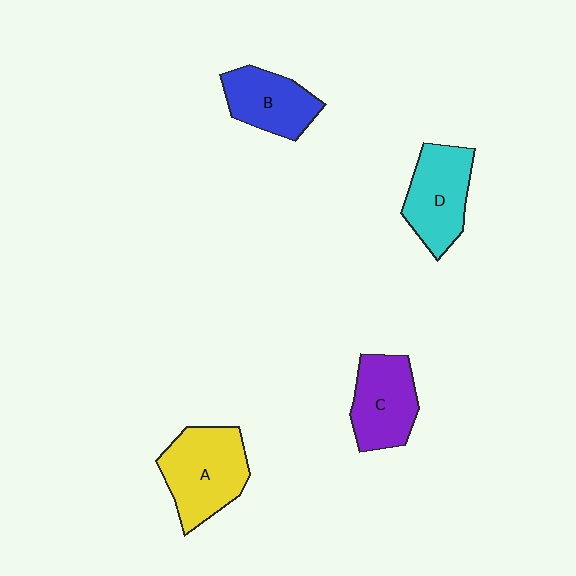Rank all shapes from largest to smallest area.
From largest to smallest: A (yellow), D (cyan), C (purple), B (blue).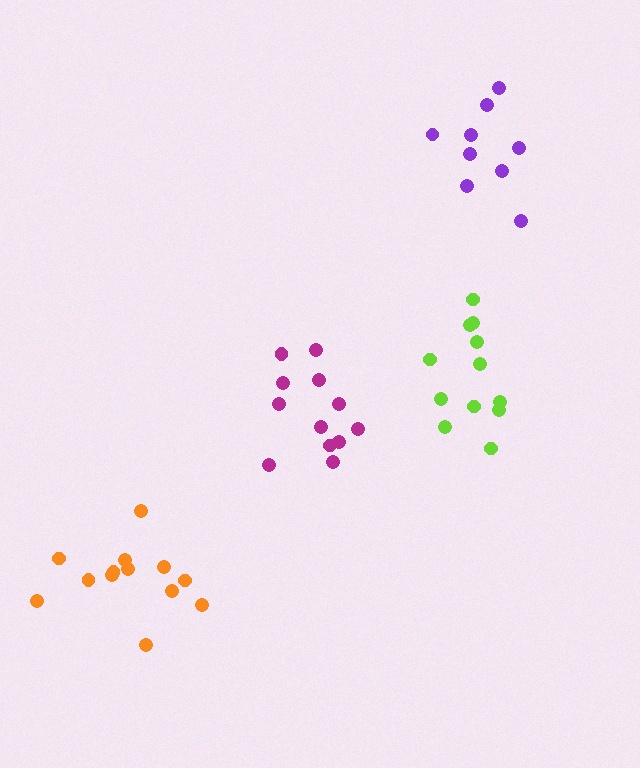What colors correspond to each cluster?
The clusters are colored: orange, magenta, purple, lime.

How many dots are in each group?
Group 1: 13 dots, Group 2: 12 dots, Group 3: 9 dots, Group 4: 12 dots (46 total).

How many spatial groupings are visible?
There are 4 spatial groupings.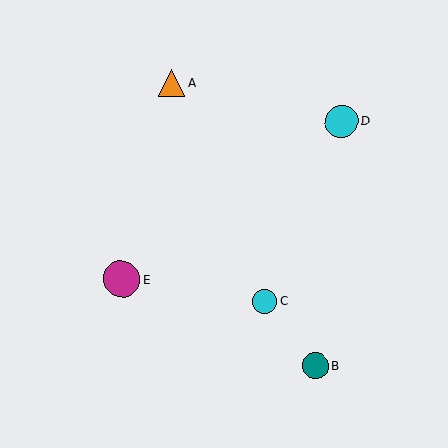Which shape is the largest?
The magenta circle (labeled E) is the largest.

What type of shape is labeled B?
Shape B is a teal circle.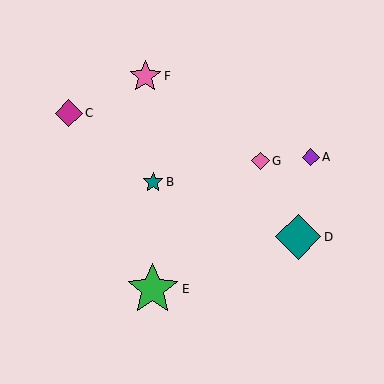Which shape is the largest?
The green star (labeled E) is the largest.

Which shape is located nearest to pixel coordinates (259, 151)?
The pink diamond (labeled G) at (260, 161) is nearest to that location.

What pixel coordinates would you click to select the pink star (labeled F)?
Click at (145, 76) to select the pink star F.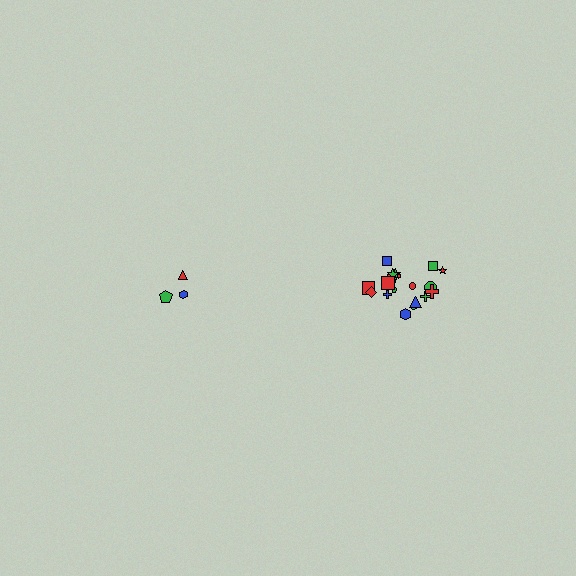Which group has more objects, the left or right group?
The right group.